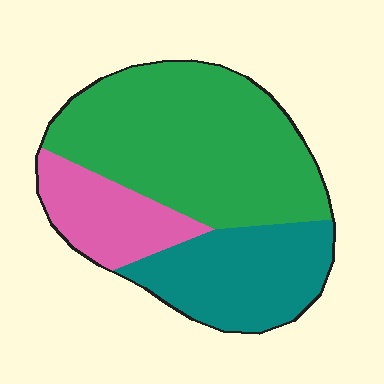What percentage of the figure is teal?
Teal takes up about one quarter (1/4) of the figure.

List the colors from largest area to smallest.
From largest to smallest: green, teal, pink.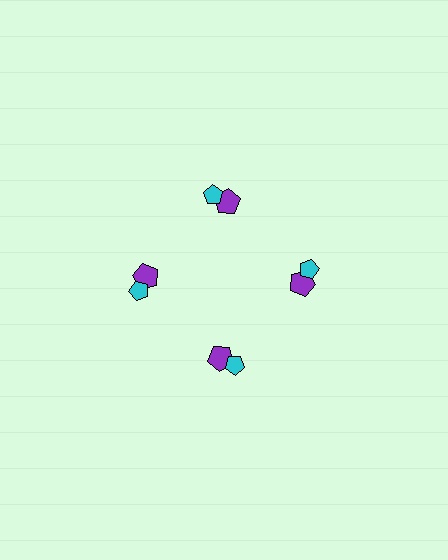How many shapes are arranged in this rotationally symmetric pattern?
There are 8 shapes, arranged in 4 groups of 2.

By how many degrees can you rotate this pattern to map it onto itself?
The pattern maps onto itself every 90 degrees of rotation.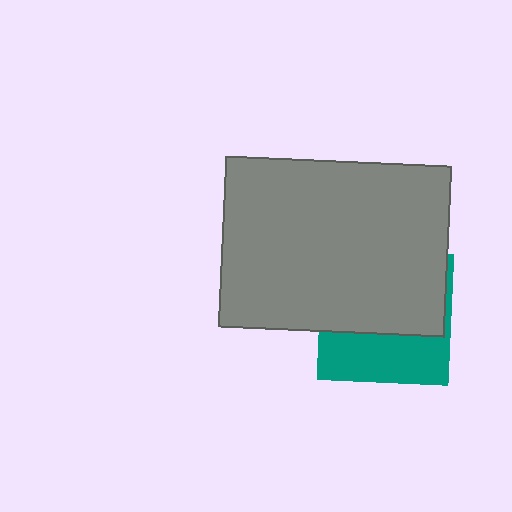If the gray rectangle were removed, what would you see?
You would see the complete teal square.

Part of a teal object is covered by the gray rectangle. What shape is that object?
It is a square.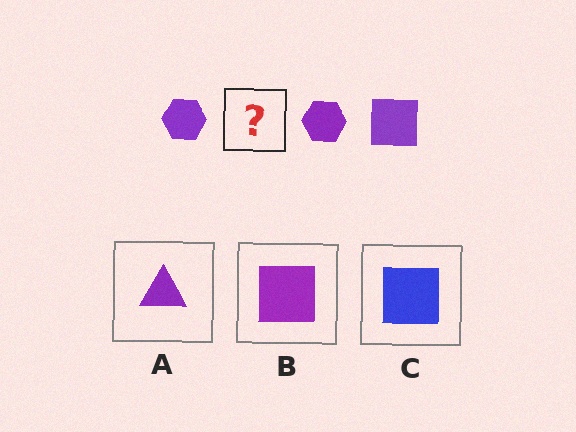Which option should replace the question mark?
Option B.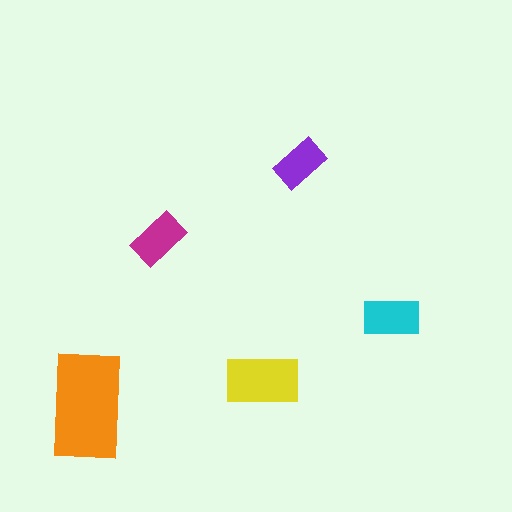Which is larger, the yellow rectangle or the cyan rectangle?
The yellow one.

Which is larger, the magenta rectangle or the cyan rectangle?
The cyan one.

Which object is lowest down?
The orange rectangle is bottommost.